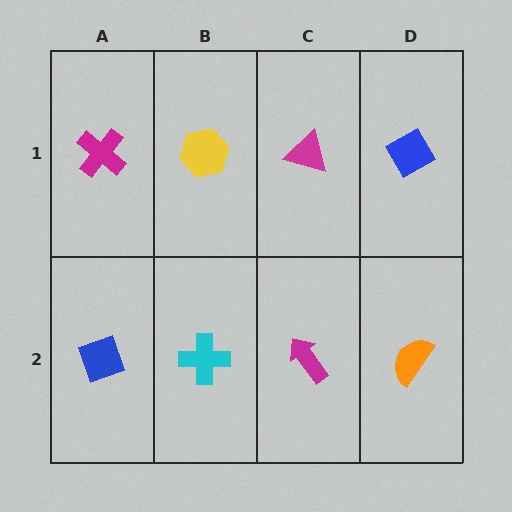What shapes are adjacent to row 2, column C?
A magenta triangle (row 1, column C), a cyan cross (row 2, column B), an orange semicircle (row 2, column D).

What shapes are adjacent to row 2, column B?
A yellow hexagon (row 1, column B), a blue diamond (row 2, column A), a magenta arrow (row 2, column C).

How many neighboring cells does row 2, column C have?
3.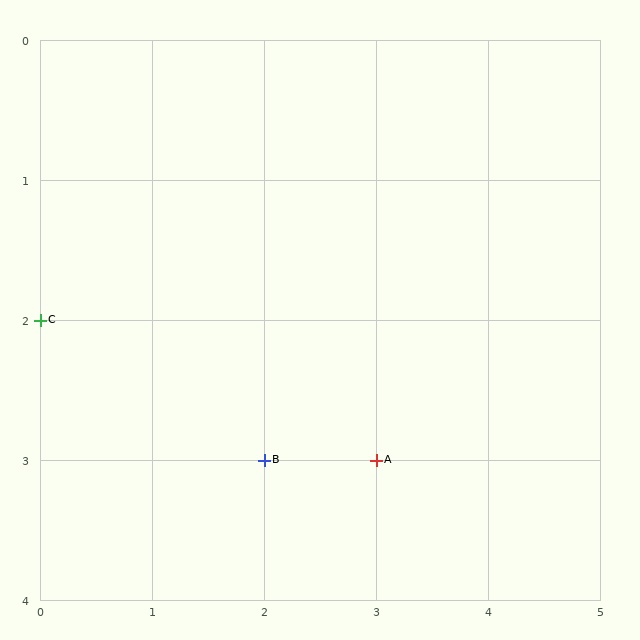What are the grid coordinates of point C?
Point C is at grid coordinates (0, 2).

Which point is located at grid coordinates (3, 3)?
Point A is at (3, 3).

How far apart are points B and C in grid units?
Points B and C are 2 columns and 1 row apart (about 2.2 grid units diagonally).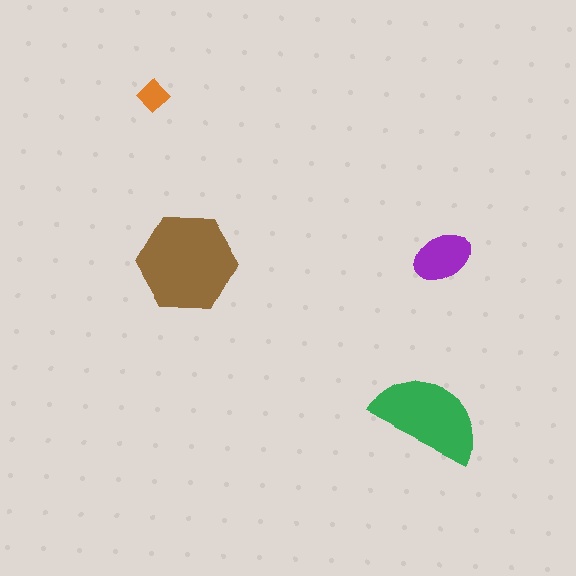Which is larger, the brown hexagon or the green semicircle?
The brown hexagon.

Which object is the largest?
The brown hexagon.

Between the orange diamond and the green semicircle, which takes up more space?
The green semicircle.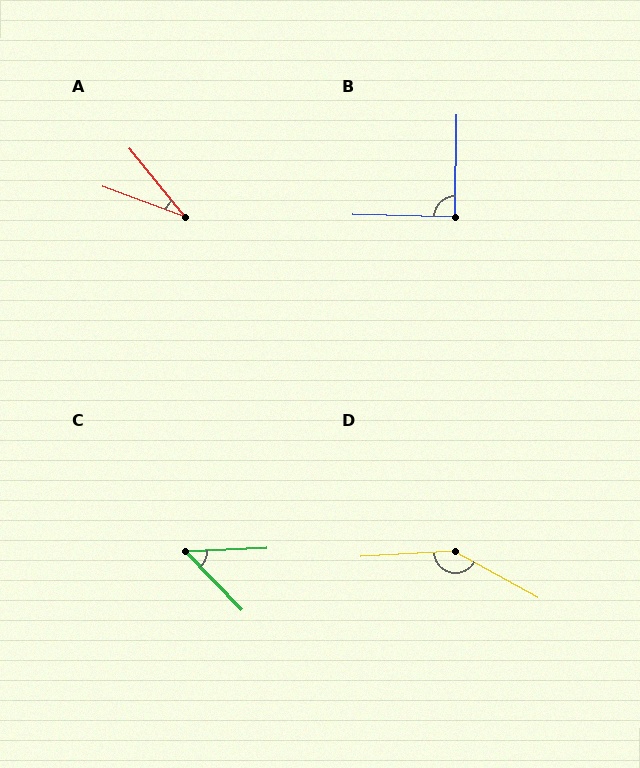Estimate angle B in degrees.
Approximately 89 degrees.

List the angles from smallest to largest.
A (31°), C (49°), B (89°), D (148°).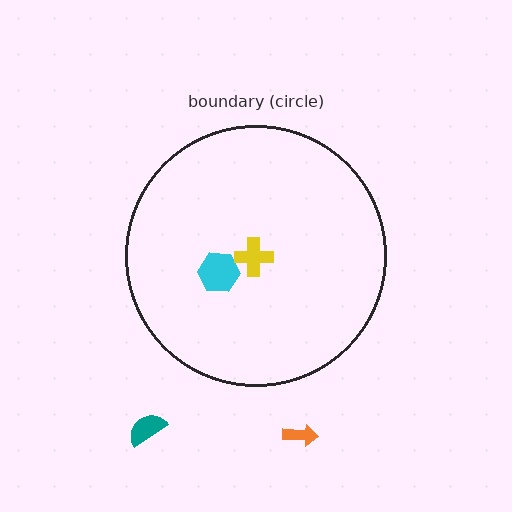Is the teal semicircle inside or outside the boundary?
Outside.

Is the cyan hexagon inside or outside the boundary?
Inside.